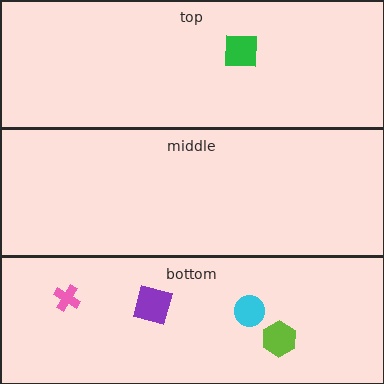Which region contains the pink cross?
The bottom region.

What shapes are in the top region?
The green square.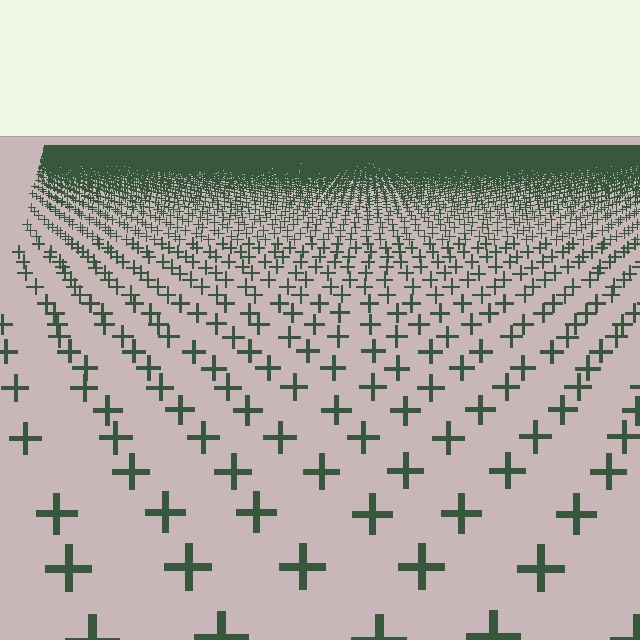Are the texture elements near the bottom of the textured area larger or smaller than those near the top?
Larger. Near the bottom, elements are closer to the viewer and appear at a bigger on-screen size.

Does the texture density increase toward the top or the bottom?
Density increases toward the top.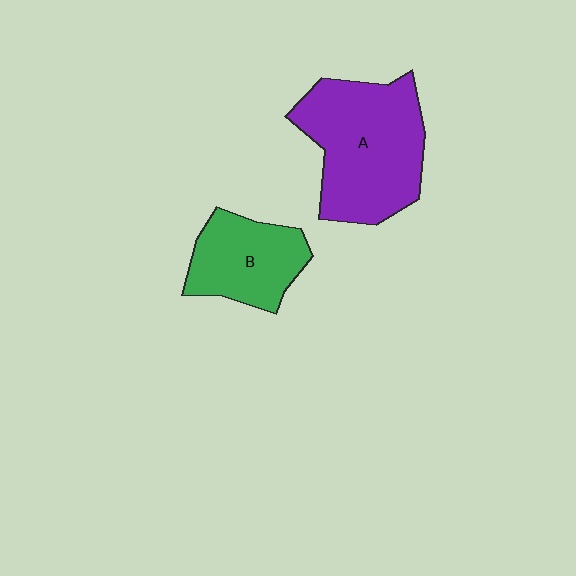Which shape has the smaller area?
Shape B (green).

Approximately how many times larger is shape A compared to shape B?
Approximately 1.7 times.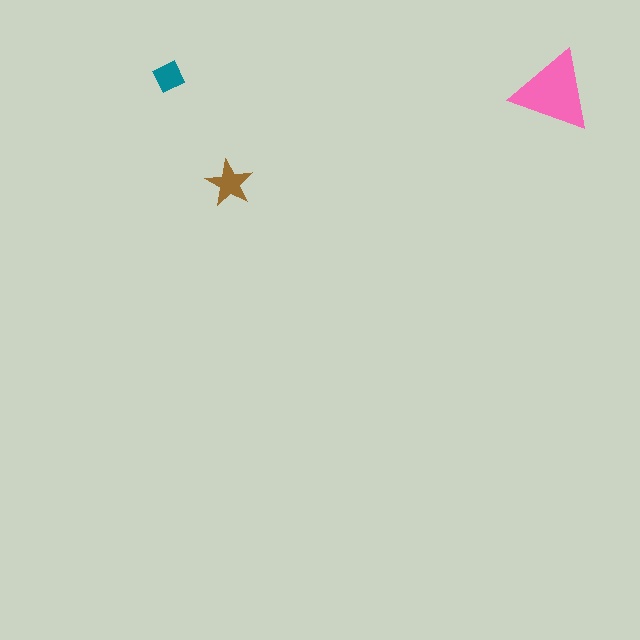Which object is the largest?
The pink triangle.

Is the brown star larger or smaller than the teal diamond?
Larger.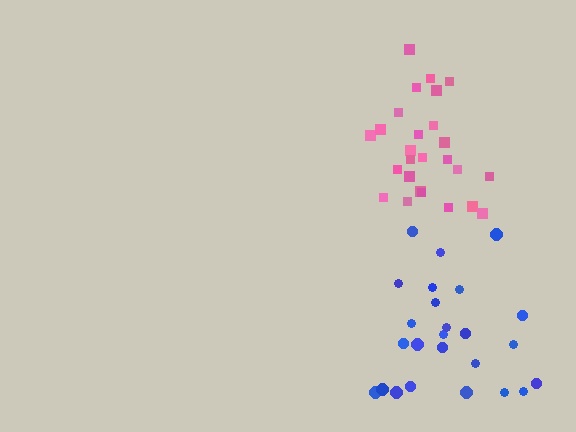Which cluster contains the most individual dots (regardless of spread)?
Pink (26).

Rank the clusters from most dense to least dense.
pink, blue.